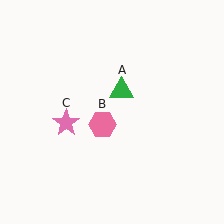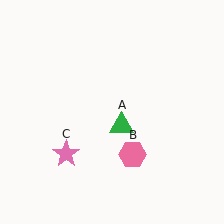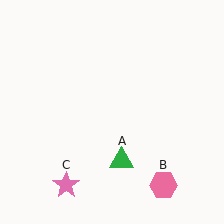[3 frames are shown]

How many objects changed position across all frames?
3 objects changed position: green triangle (object A), pink hexagon (object B), pink star (object C).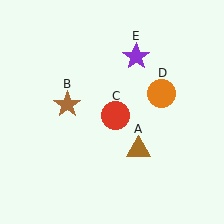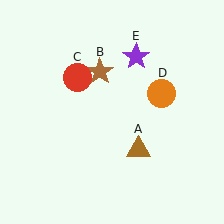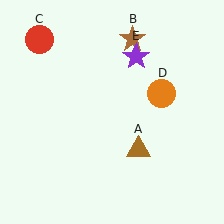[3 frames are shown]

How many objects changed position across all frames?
2 objects changed position: brown star (object B), red circle (object C).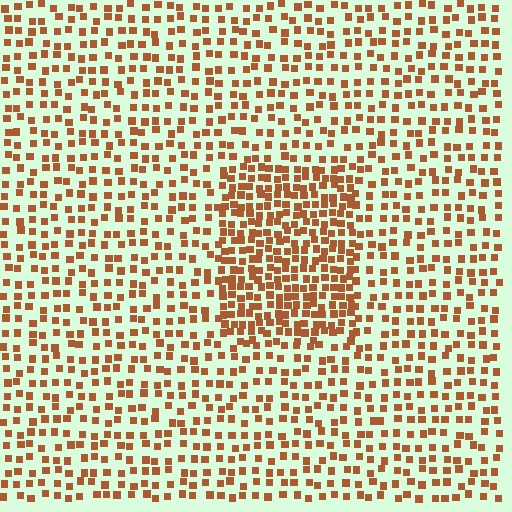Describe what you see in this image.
The image contains small brown elements arranged at two different densities. A rectangle-shaped region is visible where the elements are more densely packed than the surrounding area.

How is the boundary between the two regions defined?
The boundary is defined by a change in element density (approximately 1.9x ratio). All elements are the same color, size, and shape.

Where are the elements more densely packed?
The elements are more densely packed inside the rectangle boundary.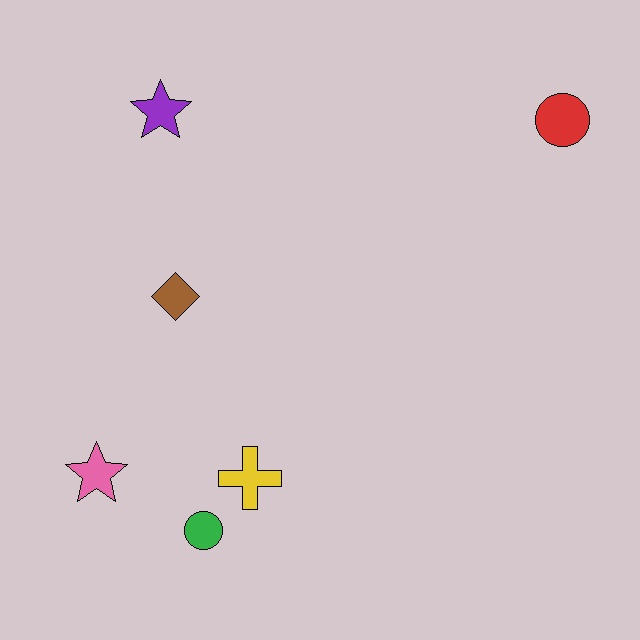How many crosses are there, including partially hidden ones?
There is 1 cross.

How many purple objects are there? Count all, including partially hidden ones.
There is 1 purple object.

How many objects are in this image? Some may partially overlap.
There are 6 objects.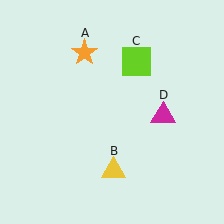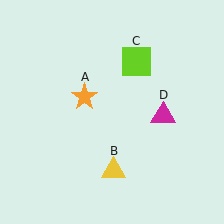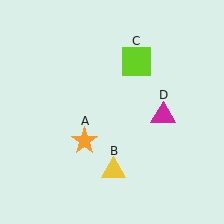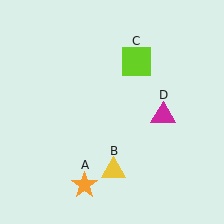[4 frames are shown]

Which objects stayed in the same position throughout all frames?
Yellow triangle (object B) and lime square (object C) and magenta triangle (object D) remained stationary.